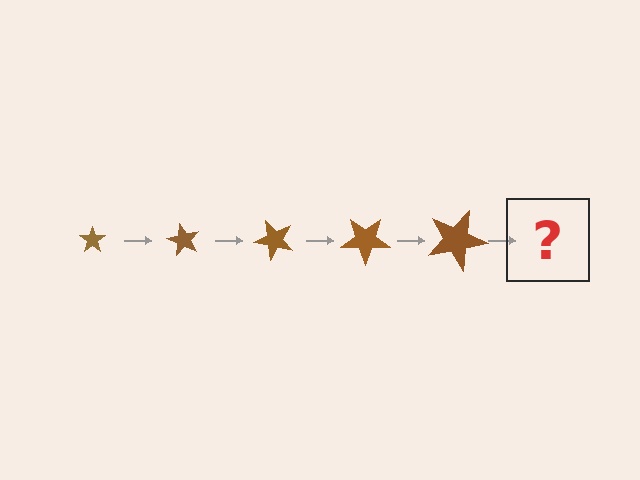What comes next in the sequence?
The next element should be a star, larger than the previous one and rotated 300 degrees from the start.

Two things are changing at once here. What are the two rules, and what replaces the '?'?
The two rules are that the star grows larger each step and it rotates 60 degrees each step. The '?' should be a star, larger than the previous one and rotated 300 degrees from the start.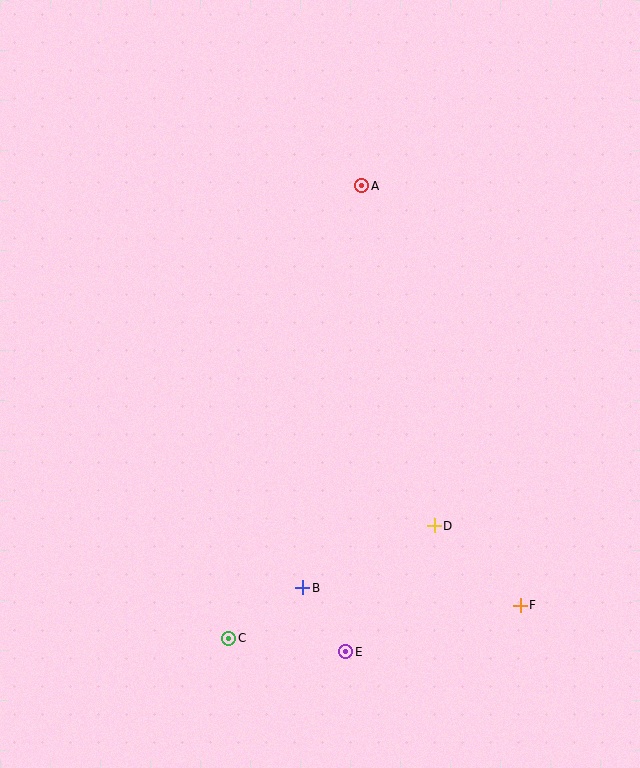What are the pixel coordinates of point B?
Point B is at (303, 588).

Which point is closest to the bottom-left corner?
Point C is closest to the bottom-left corner.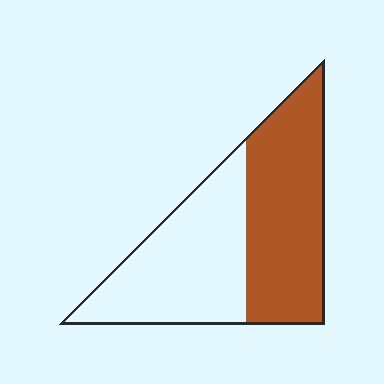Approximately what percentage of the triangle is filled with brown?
Approximately 50%.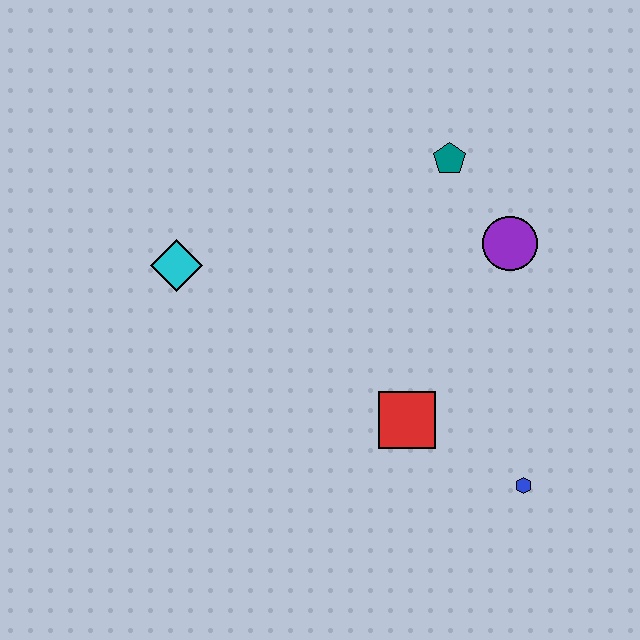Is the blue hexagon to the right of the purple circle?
Yes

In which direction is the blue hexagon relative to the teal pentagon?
The blue hexagon is below the teal pentagon.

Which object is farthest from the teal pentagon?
The blue hexagon is farthest from the teal pentagon.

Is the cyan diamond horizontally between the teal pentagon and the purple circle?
No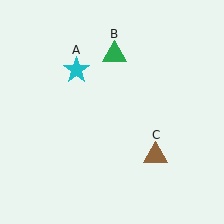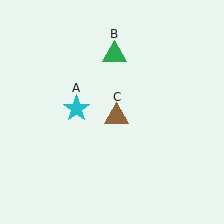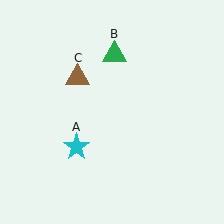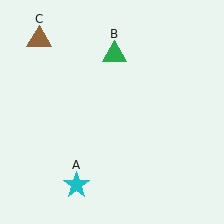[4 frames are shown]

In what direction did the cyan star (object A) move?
The cyan star (object A) moved down.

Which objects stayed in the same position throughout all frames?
Green triangle (object B) remained stationary.